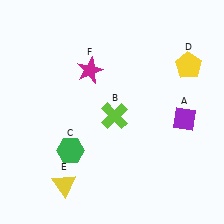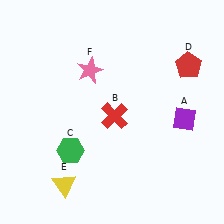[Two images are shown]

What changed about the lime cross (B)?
In Image 1, B is lime. In Image 2, it changed to red.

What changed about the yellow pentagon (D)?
In Image 1, D is yellow. In Image 2, it changed to red.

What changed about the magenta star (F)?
In Image 1, F is magenta. In Image 2, it changed to pink.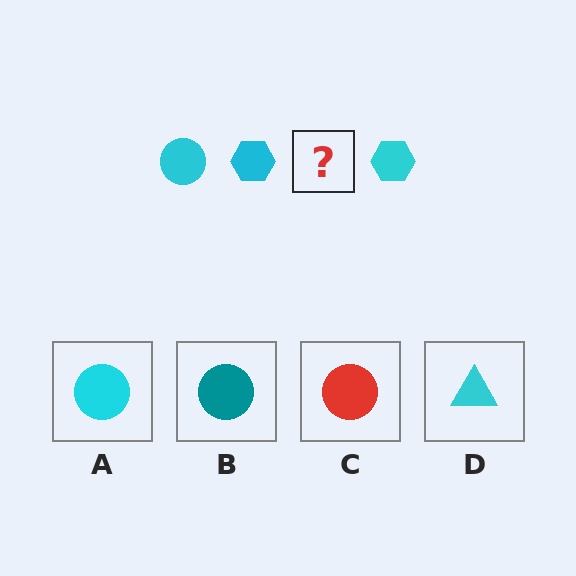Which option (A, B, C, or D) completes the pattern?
A.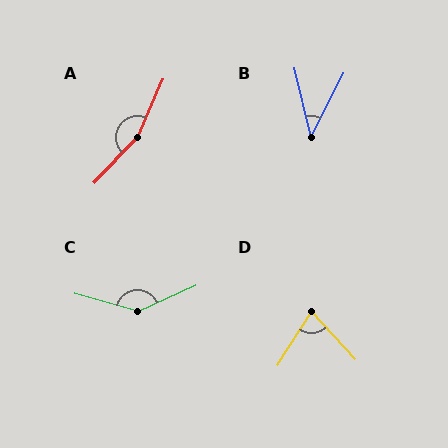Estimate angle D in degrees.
Approximately 75 degrees.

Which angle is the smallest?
B, at approximately 40 degrees.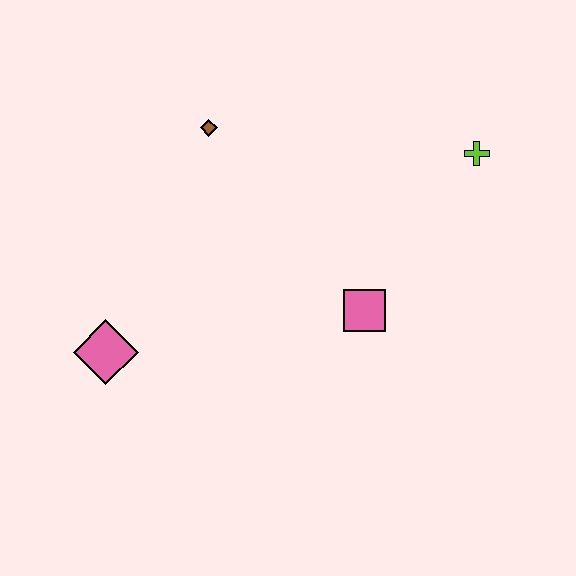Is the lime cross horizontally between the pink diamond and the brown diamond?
No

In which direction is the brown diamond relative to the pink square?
The brown diamond is above the pink square.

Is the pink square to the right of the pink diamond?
Yes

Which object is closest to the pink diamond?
The brown diamond is closest to the pink diamond.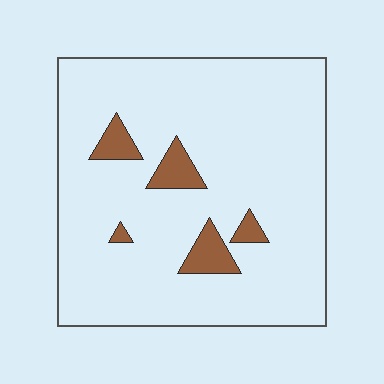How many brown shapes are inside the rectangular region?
5.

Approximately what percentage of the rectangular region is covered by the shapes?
Approximately 10%.